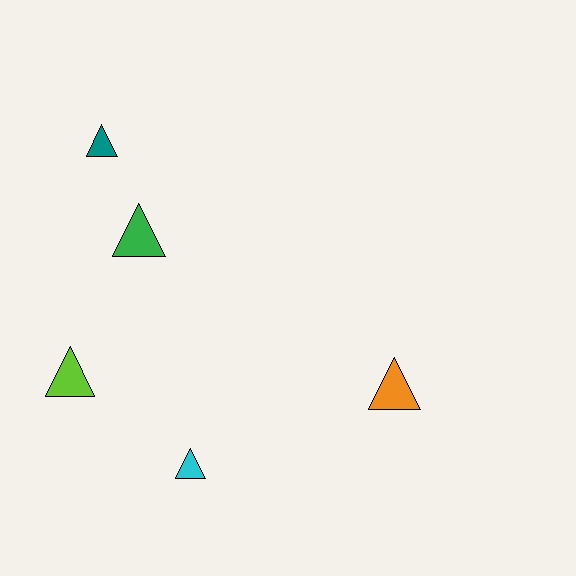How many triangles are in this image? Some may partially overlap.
There are 5 triangles.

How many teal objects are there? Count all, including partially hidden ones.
There is 1 teal object.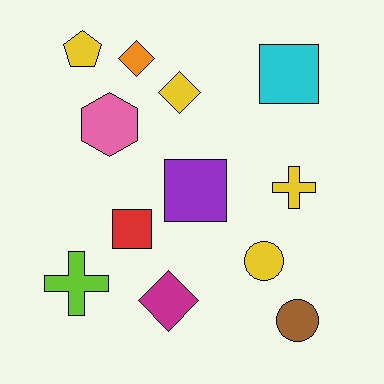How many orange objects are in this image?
There is 1 orange object.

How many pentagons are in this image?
There is 1 pentagon.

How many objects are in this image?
There are 12 objects.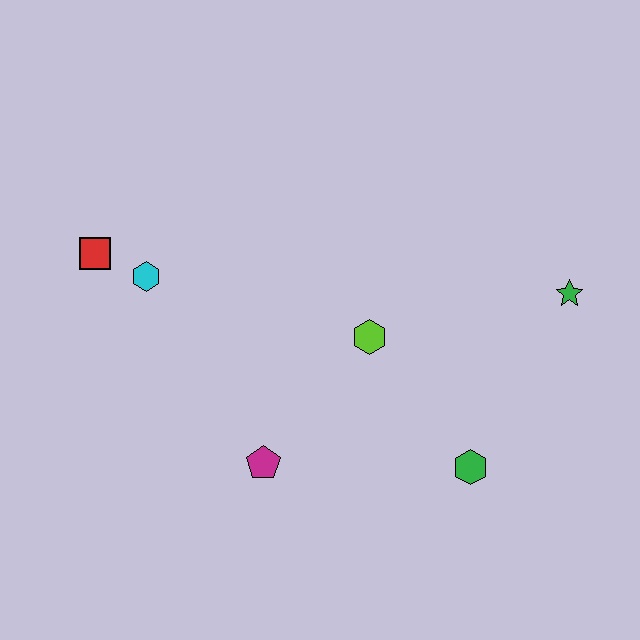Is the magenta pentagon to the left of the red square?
No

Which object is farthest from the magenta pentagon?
The green star is farthest from the magenta pentagon.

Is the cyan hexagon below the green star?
No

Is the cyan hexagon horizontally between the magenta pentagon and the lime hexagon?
No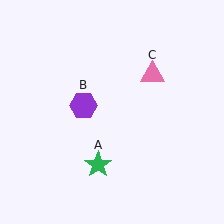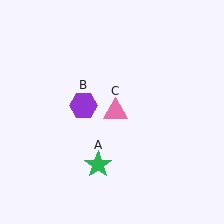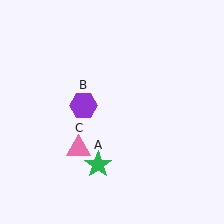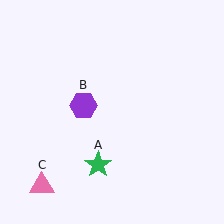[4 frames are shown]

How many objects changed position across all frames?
1 object changed position: pink triangle (object C).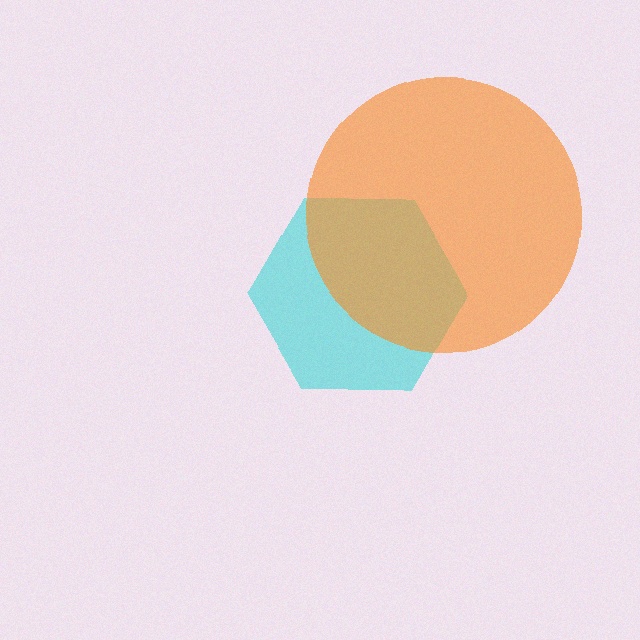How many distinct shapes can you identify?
There are 2 distinct shapes: a cyan hexagon, an orange circle.